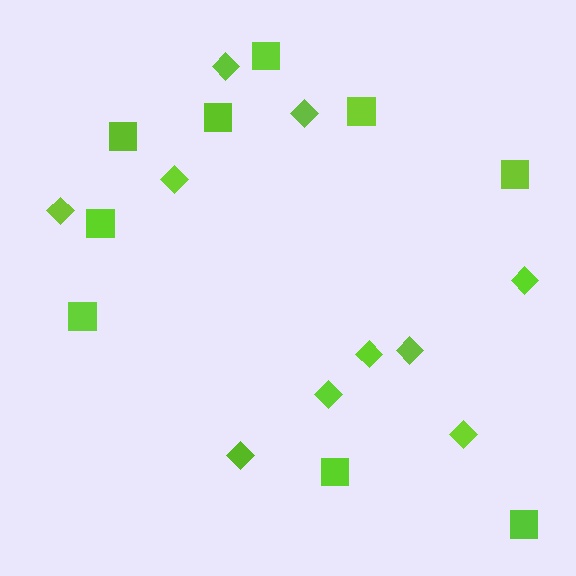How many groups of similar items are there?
There are 2 groups: one group of squares (9) and one group of diamonds (10).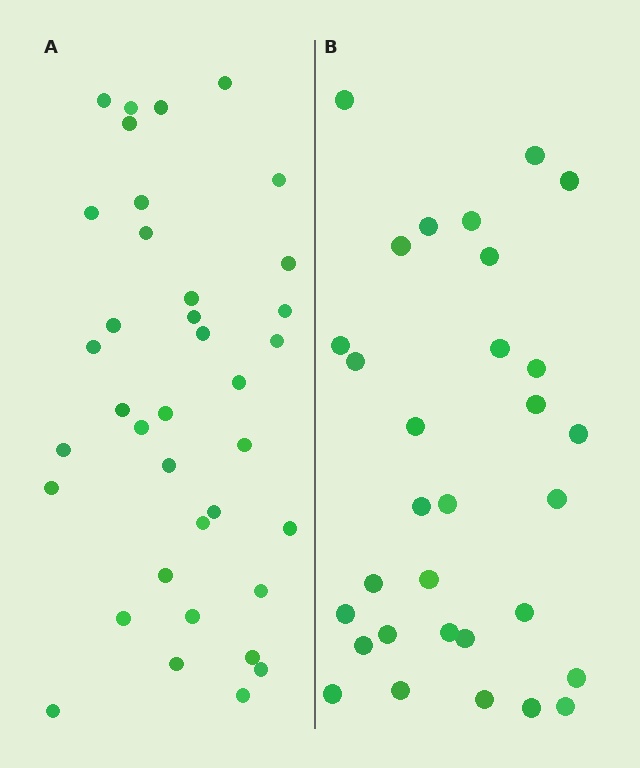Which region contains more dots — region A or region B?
Region A (the left region) has more dots.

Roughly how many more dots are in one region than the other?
Region A has about 6 more dots than region B.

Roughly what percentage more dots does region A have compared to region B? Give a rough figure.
About 20% more.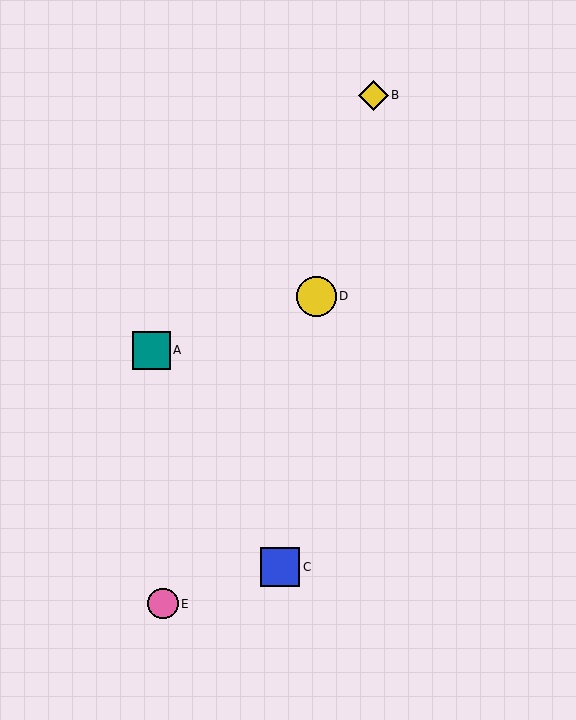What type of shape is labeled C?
Shape C is a blue square.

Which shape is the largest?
The yellow circle (labeled D) is the largest.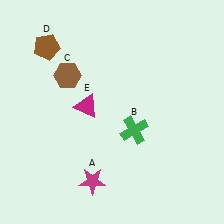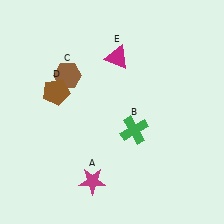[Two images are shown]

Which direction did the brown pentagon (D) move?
The brown pentagon (D) moved down.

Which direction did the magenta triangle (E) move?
The magenta triangle (E) moved up.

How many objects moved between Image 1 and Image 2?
2 objects moved between the two images.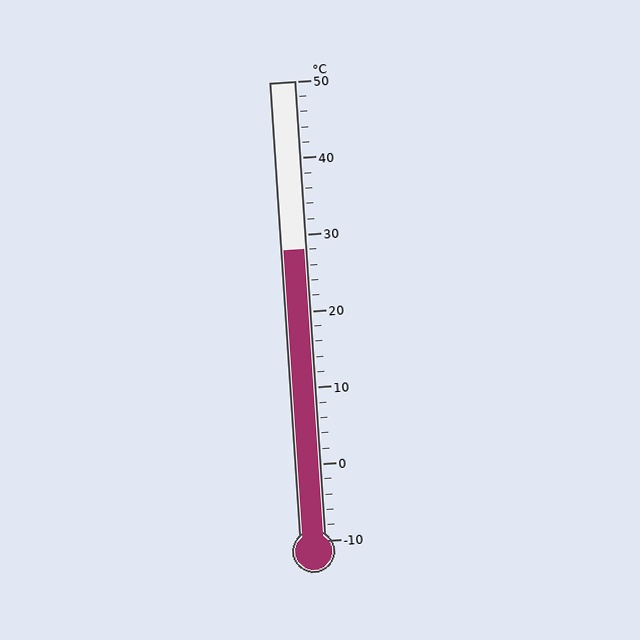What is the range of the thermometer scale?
The thermometer scale ranges from -10°C to 50°C.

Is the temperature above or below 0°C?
The temperature is above 0°C.